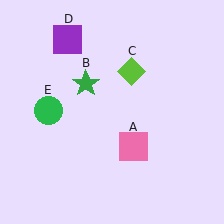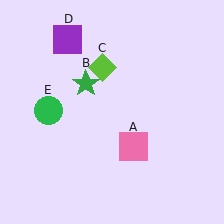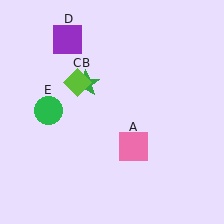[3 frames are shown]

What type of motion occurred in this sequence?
The lime diamond (object C) rotated counterclockwise around the center of the scene.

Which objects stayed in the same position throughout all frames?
Pink square (object A) and green star (object B) and purple square (object D) and green circle (object E) remained stationary.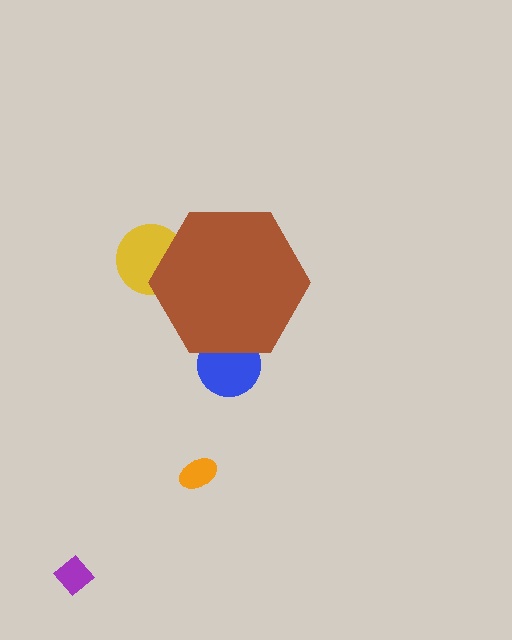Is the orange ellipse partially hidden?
No, the orange ellipse is fully visible.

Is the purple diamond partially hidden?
No, the purple diamond is fully visible.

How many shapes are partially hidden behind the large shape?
2 shapes are partially hidden.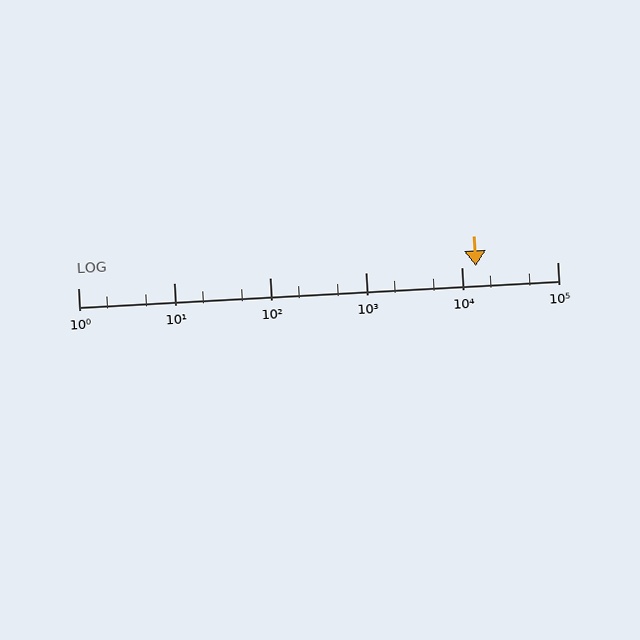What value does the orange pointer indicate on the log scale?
The pointer indicates approximately 14000.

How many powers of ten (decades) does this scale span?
The scale spans 5 decades, from 1 to 100000.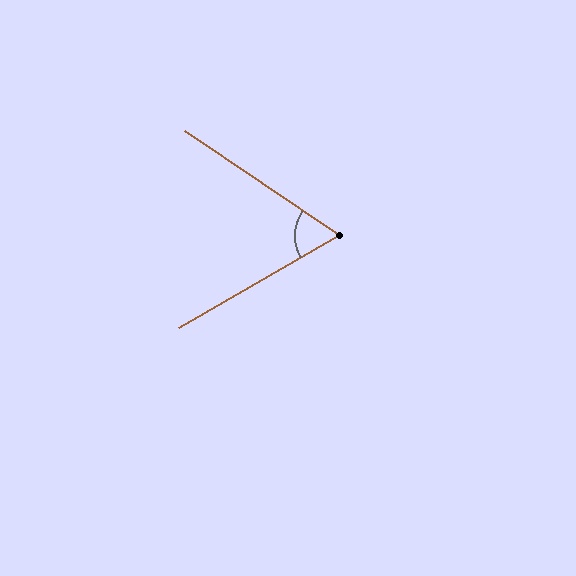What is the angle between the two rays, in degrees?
Approximately 64 degrees.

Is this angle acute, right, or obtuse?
It is acute.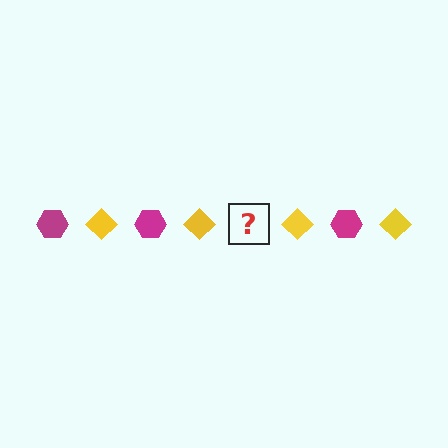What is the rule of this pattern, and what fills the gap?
The rule is that the pattern alternates between magenta hexagon and yellow diamond. The gap should be filled with a magenta hexagon.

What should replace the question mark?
The question mark should be replaced with a magenta hexagon.